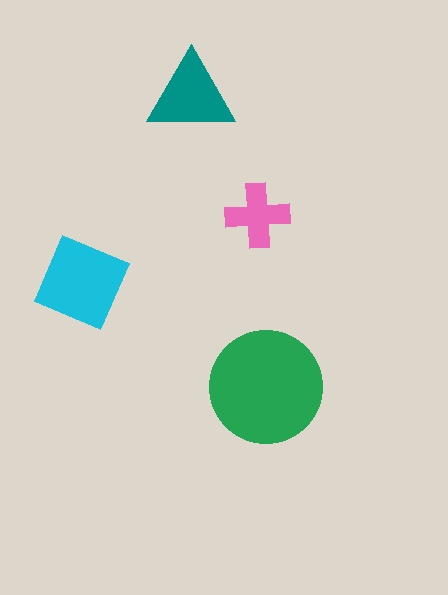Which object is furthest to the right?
The green circle is rightmost.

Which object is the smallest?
The pink cross.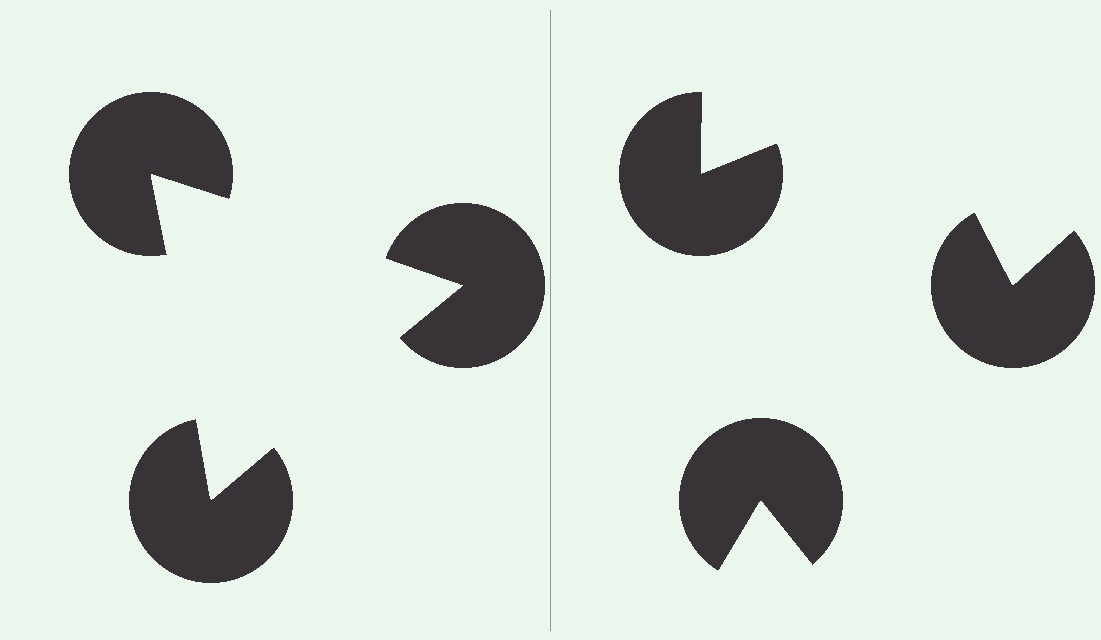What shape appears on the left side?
An illusory triangle.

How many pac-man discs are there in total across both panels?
6 — 3 on each side.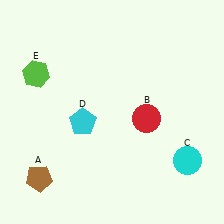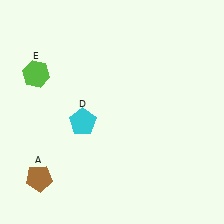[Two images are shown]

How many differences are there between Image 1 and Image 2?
There are 2 differences between the two images.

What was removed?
The red circle (B), the cyan circle (C) were removed in Image 2.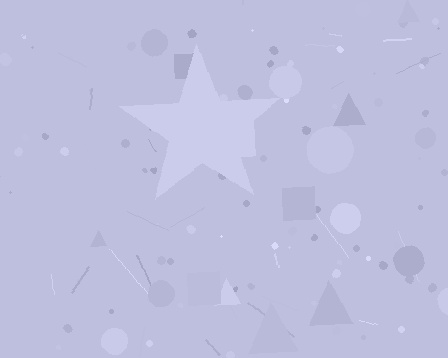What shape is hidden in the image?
A star is hidden in the image.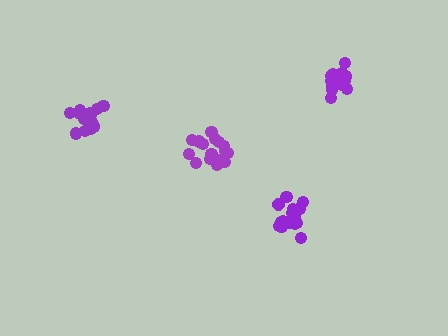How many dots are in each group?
Group 1: 17 dots, Group 2: 16 dots, Group 3: 16 dots, Group 4: 16 dots (65 total).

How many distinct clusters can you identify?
There are 4 distinct clusters.